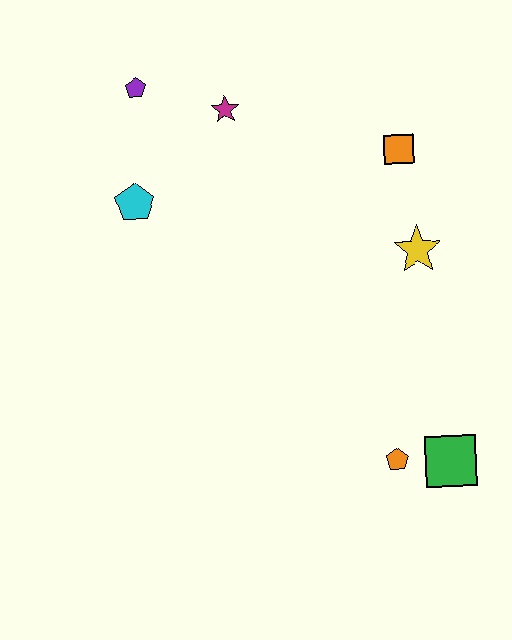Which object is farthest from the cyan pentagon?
The green square is farthest from the cyan pentagon.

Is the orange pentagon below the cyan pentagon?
Yes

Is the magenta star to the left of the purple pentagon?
No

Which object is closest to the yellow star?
The orange square is closest to the yellow star.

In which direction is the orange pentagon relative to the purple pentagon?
The orange pentagon is below the purple pentagon.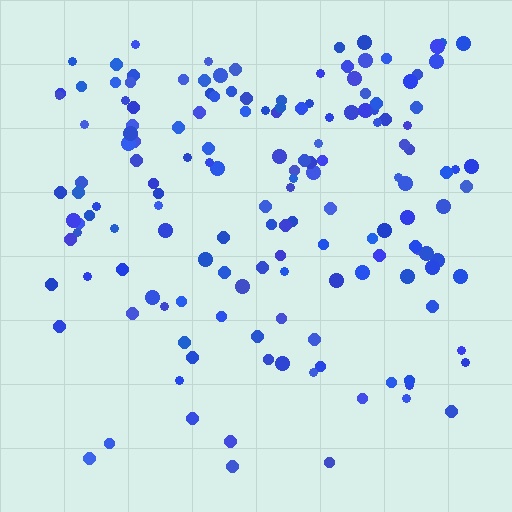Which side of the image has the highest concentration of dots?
The top.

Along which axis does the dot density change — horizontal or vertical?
Vertical.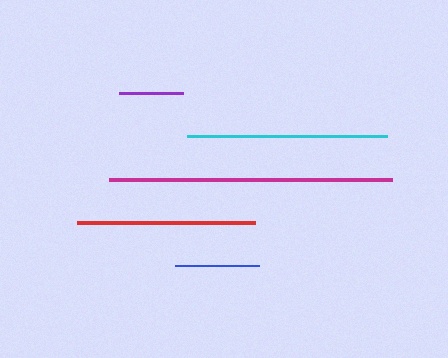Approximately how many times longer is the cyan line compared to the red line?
The cyan line is approximately 1.1 times the length of the red line.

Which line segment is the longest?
The magenta line is the longest at approximately 282 pixels.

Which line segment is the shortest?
The purple line is the shortest at approximately 64 pixels.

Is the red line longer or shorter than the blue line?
The red line is longer than the blue line.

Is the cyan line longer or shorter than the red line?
The cyan line is longer than the red line.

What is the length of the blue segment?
The blue segment is approximately 84 pixels long.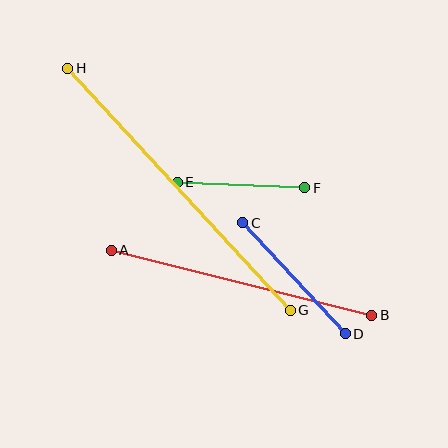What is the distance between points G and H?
The distance is approximately 329 pixels.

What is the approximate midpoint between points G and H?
The midpoint is at approximately (179, 189) pixels.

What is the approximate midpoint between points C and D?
The midpoint is at approximately (294, 278) pixels.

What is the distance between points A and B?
The distance is approximately 269 pixels.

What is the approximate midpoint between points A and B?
The midpoint is at approximately (242, 283) pixels.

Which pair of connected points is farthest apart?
Points G and H are farthest apart.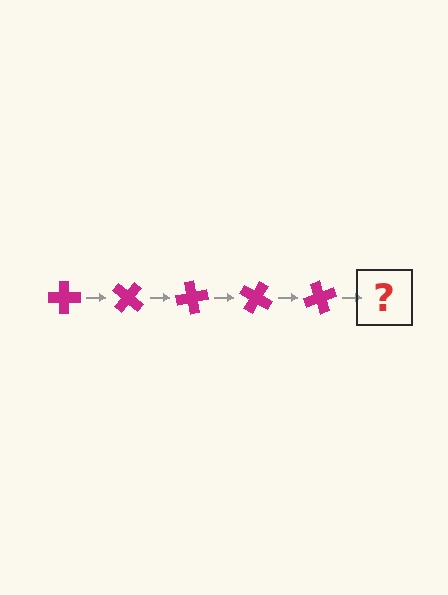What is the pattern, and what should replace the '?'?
The pattern is that the cross rotates 40 degrees each step. The '?' should be a magenta cross rotated 200 degrees.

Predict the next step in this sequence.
The next step is a magenta cross rotated 200 degrees.